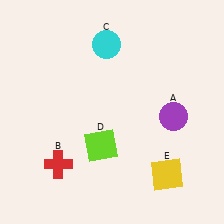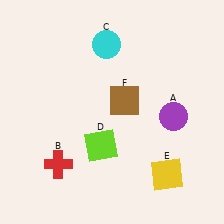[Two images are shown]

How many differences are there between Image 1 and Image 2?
There is 1 difference between the two images.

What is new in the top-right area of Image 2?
A brown square (F) was added in the top-right area of Image 2.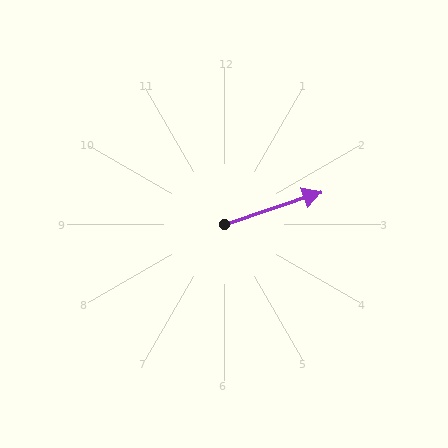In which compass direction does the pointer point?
East.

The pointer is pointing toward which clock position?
Roughly 2 o'clock.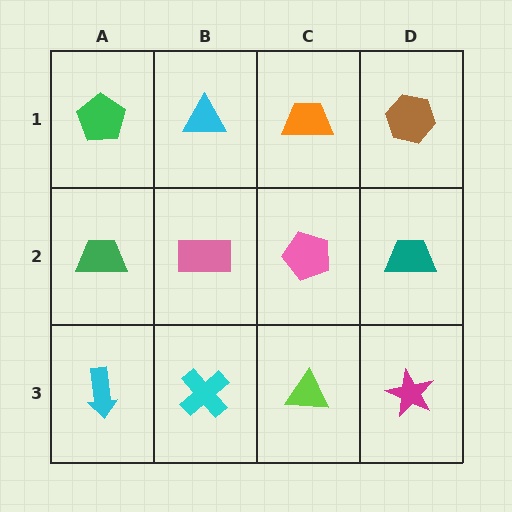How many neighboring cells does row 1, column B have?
3.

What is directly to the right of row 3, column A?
A cyan cross.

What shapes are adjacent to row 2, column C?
An orange trapezoid (row 1, column C), a lime triangle (row 3, column C), a pink rectangle (row 2, column B), a teal trapezoid (row 2, column D).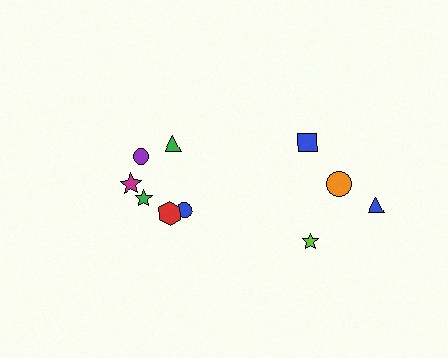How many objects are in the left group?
There are 6 objects.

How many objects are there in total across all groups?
There are 10 objects.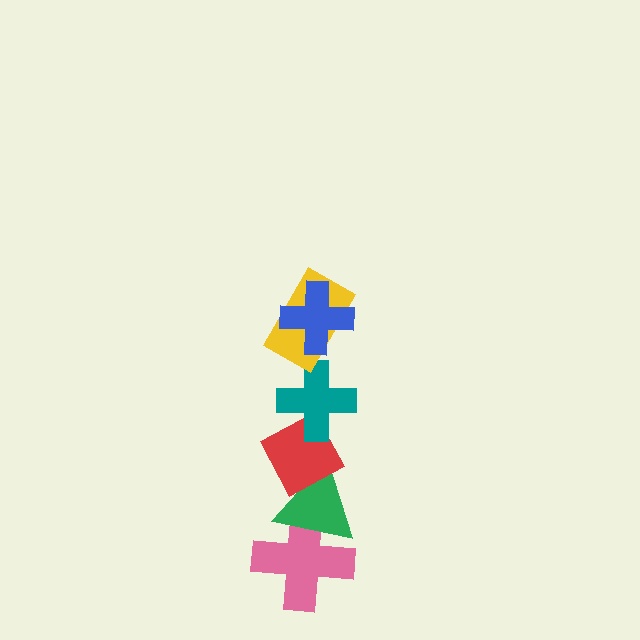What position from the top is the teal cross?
The teal cross is 3rd from the top.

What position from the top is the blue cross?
The blue cross is 1st from the top.